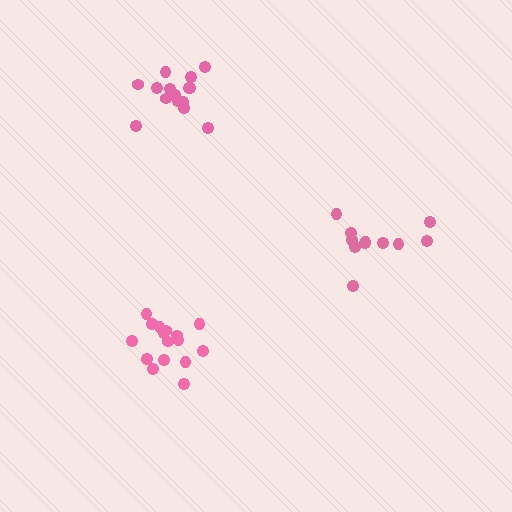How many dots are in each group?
Group 1: 16 dots, Group 2: 11 dots, Group 3: 15 dots (42 total).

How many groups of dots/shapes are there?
There are 3 groups.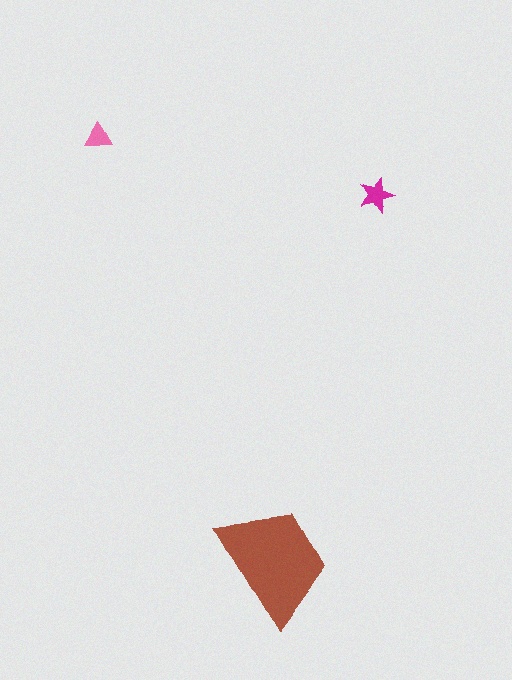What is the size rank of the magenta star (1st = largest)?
2nd.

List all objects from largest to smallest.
The brown trapezoid, the magenta star, the pink triangle.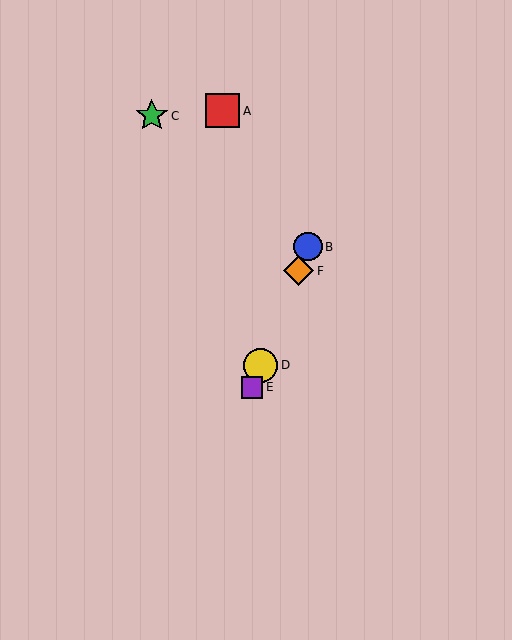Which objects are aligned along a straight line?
Objects B, D, E, F are aligned along a straight line.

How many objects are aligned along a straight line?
4 objects (B, D, E, F) are aligned along a straight line.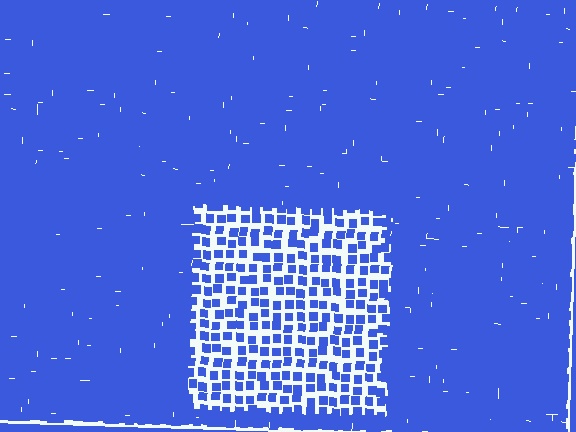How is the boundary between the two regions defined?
The boundary is defined by a change in element density (approximately 3.0x ratio). All elements are the same color, size, and shape.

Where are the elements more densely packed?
The elements are more densely packed outside the rectangle boundary.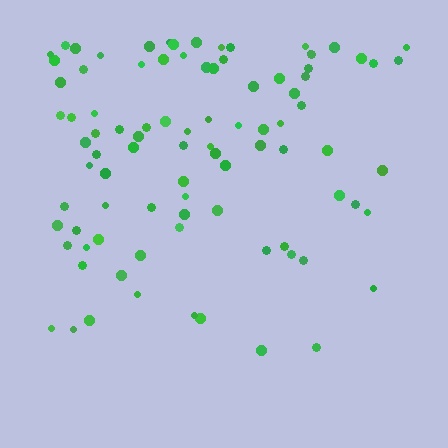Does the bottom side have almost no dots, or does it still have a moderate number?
Still a moderate number, just noticeably fewer than the top.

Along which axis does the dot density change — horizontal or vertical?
Vertical.